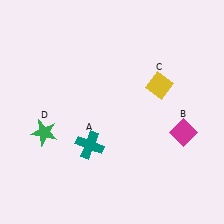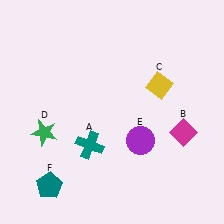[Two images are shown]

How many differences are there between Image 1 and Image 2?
There are 2 differences between the two images.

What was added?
A purple circle (E), a teal pentagon (F) were added in Image 2.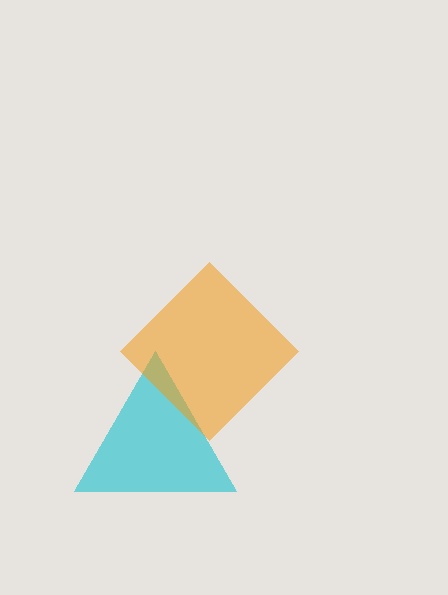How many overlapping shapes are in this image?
There are 2 overlapping shapes in the image.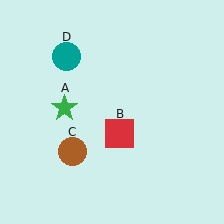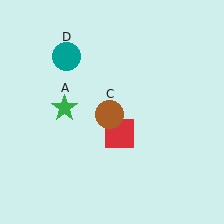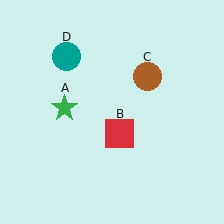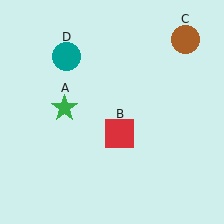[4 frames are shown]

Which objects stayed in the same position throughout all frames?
Green star (object A) and red square (object B) and teal circle (object D) remained stationary.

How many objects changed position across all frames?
1 object changed position: brown circle (object C).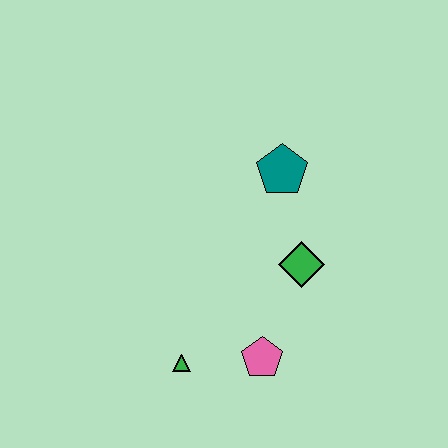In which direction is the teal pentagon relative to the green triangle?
The teal pentagon is above the green triangle.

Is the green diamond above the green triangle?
Yes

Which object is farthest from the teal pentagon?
The green triangle is farthest from the teal pentagon.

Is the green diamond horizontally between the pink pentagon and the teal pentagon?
No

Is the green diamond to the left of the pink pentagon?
No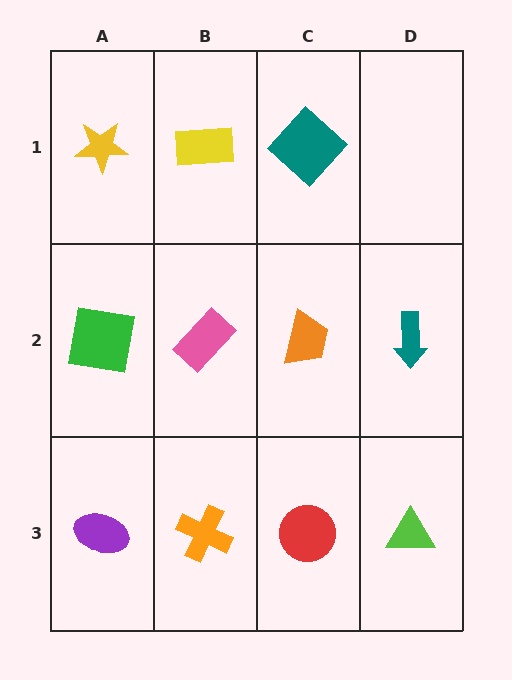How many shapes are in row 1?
3 shapes.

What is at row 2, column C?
An orange trapezoid.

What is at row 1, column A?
A yellow star.